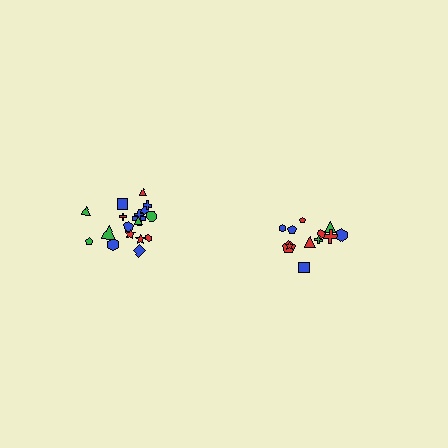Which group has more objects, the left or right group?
The left group.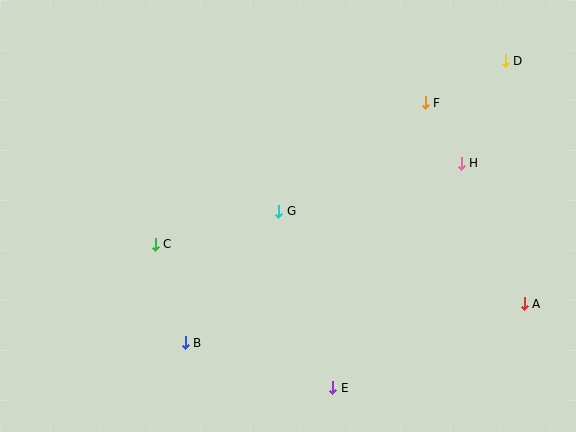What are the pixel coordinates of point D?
Point D is at (505, 61).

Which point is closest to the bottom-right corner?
Point A is closest to the bottom-right corner.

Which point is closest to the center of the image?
Point G at (279, 211) is closest to the center.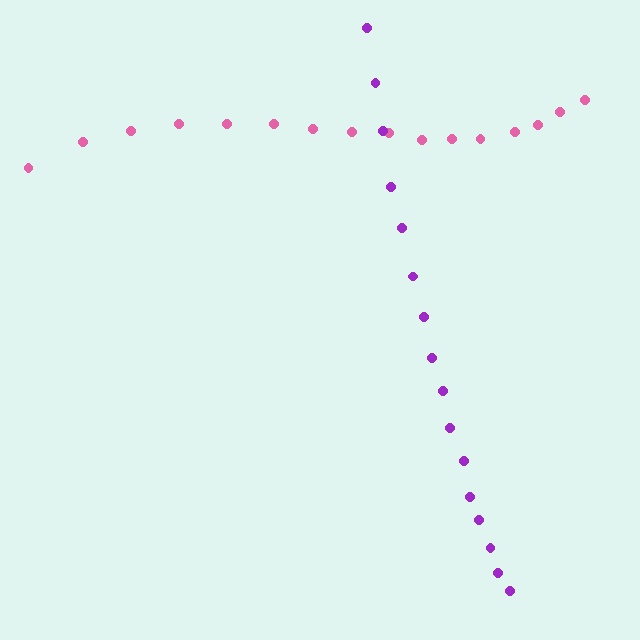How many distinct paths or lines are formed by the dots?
There are 2 distinct paths.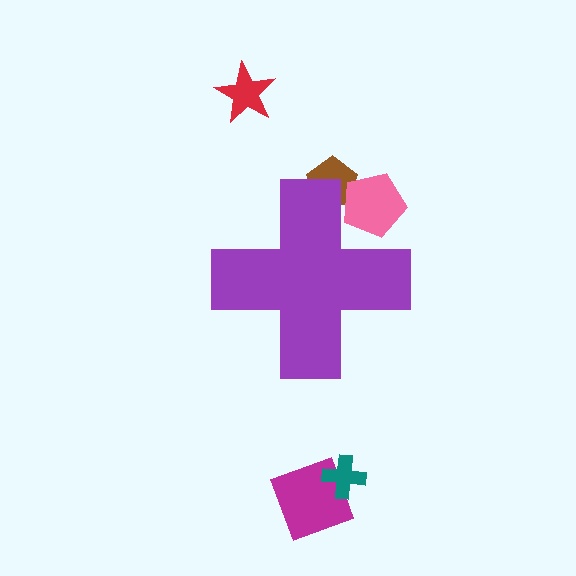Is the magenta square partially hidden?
No, the magenta square is fully visible.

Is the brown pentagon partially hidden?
Yes, the brown pentagon is partially hidden behind the purple cross.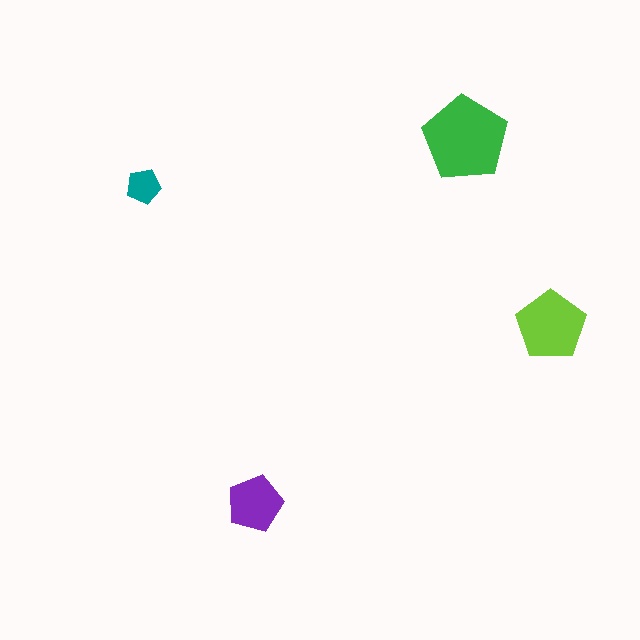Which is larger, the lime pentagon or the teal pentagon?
The lime one.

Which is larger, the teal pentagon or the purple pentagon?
The purple one.